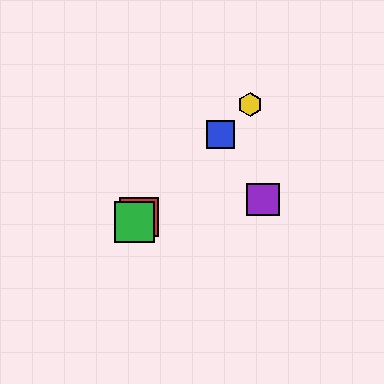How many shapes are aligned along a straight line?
4 shapes (the red square, the blue square, the green square, the yellow hexagon) are aligned along a straight line.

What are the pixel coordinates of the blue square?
The blue square is at (220, 135).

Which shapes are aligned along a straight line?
The red square, the blue square, the green square, the yellow hexagon are aligned along a straight line.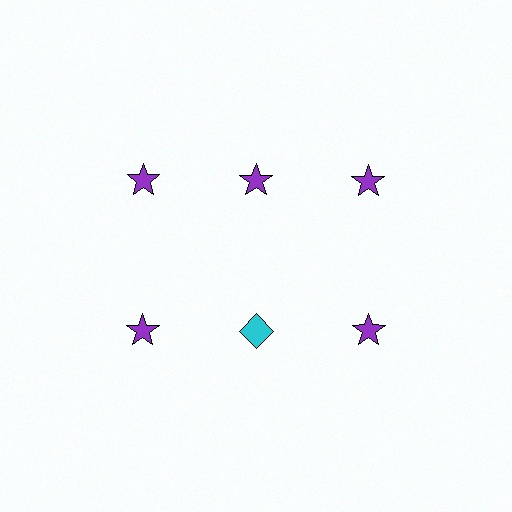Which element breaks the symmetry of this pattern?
The cyan diamond in the second row, second from left column breaks the symmetry. All other shapes are purple stars.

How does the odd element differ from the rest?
It differs in both color (cyan instead of purple) and shape (diamond instead of star).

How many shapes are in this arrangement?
There are 6 shapes arranged in a grid pattern.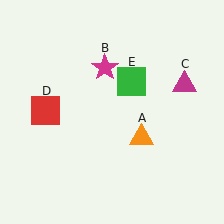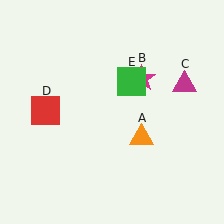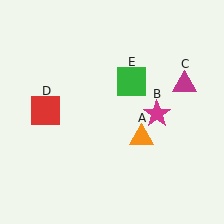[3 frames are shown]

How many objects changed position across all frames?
1 object changed position: magenta star (object B).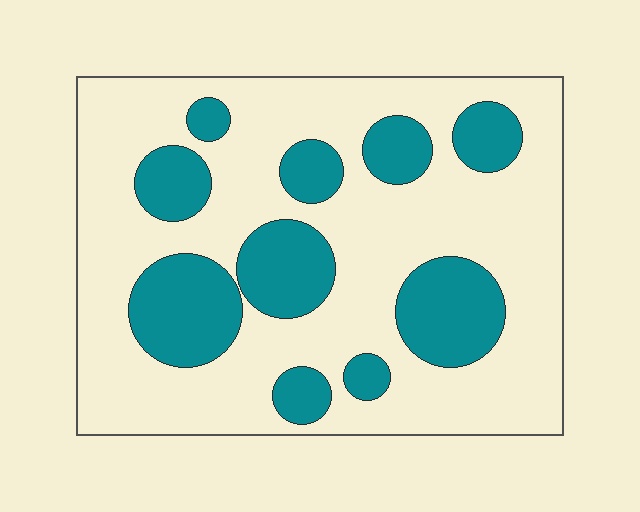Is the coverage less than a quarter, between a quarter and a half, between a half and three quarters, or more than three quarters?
Between a quarter and a half.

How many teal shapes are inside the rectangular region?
10.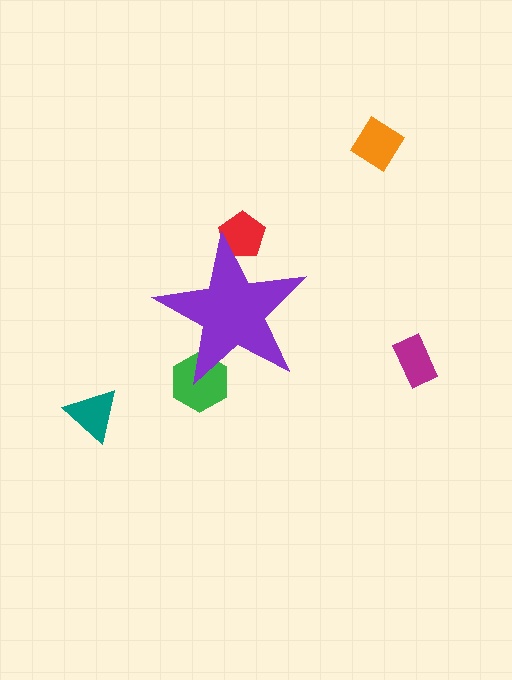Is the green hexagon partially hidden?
Yes, the green hexagon is partially hidden behind the purple star.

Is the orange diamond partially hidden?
No, the orange diamond is fully visible.